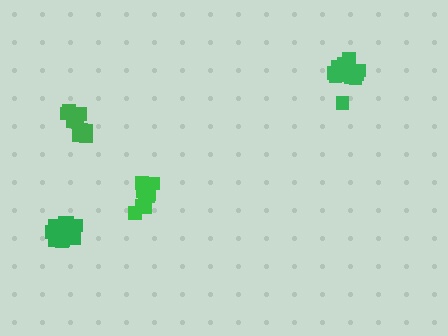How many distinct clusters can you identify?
There are 4 distinct clusters.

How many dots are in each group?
Group 1: 15 dots, Group 2: 10 dots, Group 3: 9 dots, Group 4: 15 dots (49 total).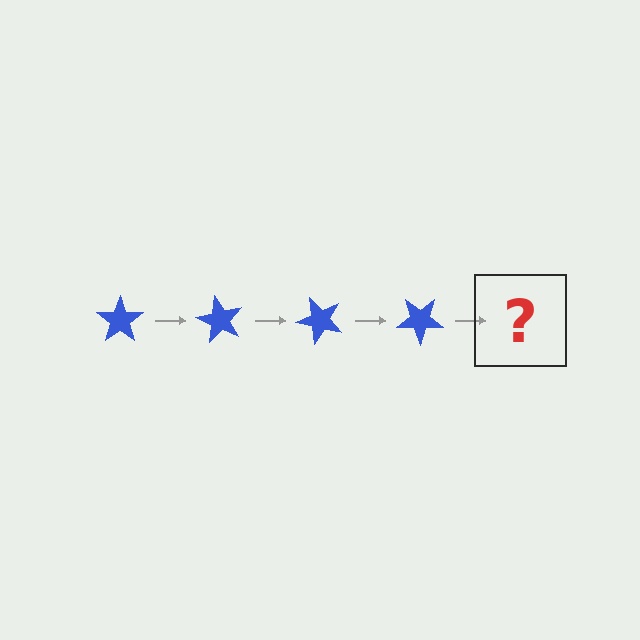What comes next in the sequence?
The next element should be a blue star rotated 240 degrees.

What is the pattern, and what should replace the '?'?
The pattern is that the star rotates 60 degrees each step. The '?' should be a blue star rotated 240 degrees.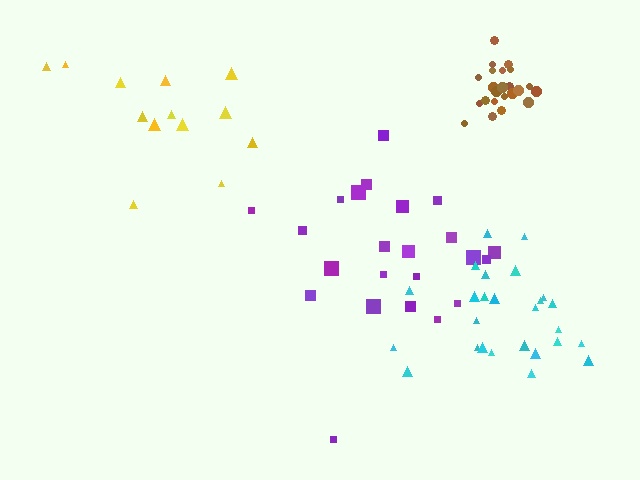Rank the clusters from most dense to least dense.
brown, cyan, purple, yellow.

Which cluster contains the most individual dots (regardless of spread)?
Cyan (26).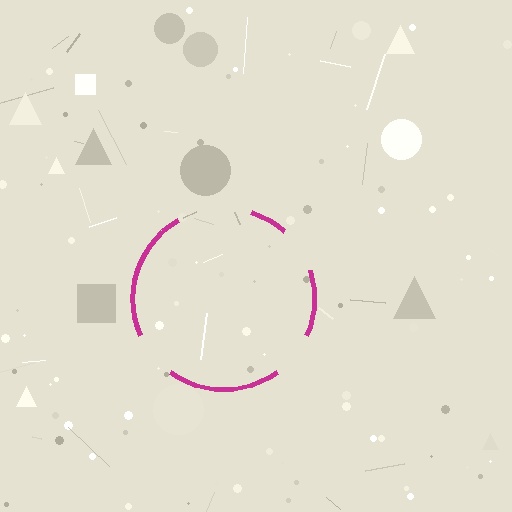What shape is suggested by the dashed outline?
The dashed outline suggests a circle.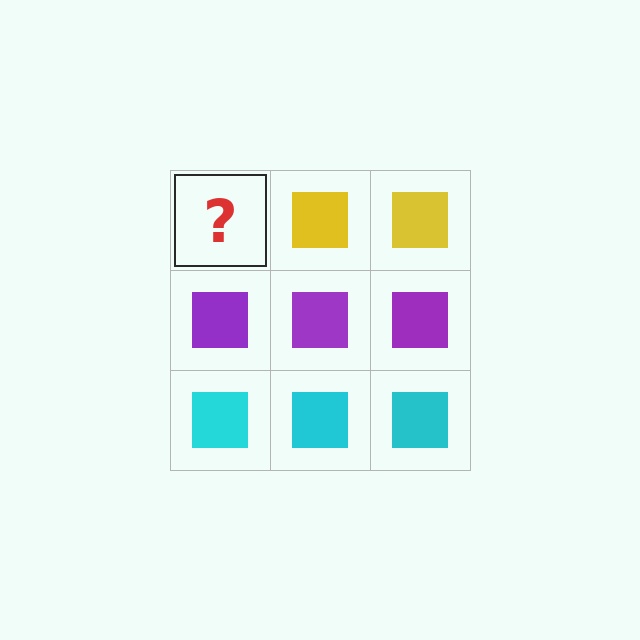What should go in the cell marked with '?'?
The missing cell should contain a yellow square.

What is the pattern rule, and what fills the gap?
The rule is that each row has a consistent color. The gap should be filled with a yellow square.